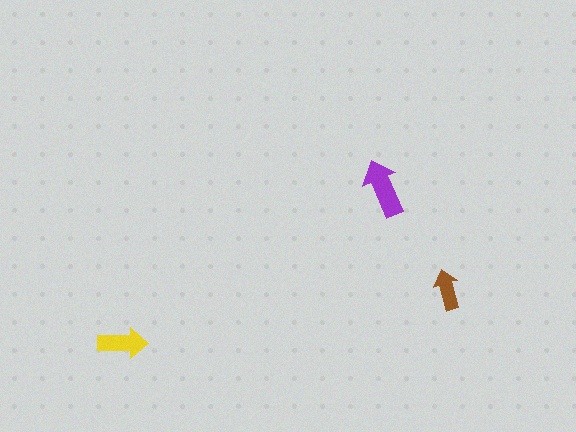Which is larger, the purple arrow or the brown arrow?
The purple one.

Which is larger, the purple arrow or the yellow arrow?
The purple one.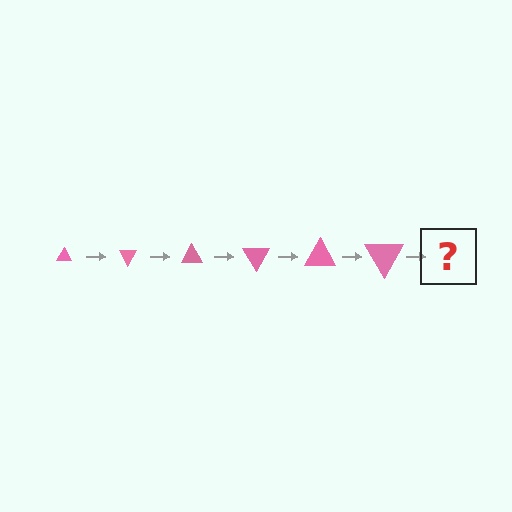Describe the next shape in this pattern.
It should be a triangle, larger than the previous one and rotated 360 degrees from the start.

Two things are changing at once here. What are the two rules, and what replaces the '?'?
The two rules are that the triangle grows larger each step and it rotates 60 degrees each step. The '?' should be a triangle, larger than the previous one and rotated 360 degrees from the start.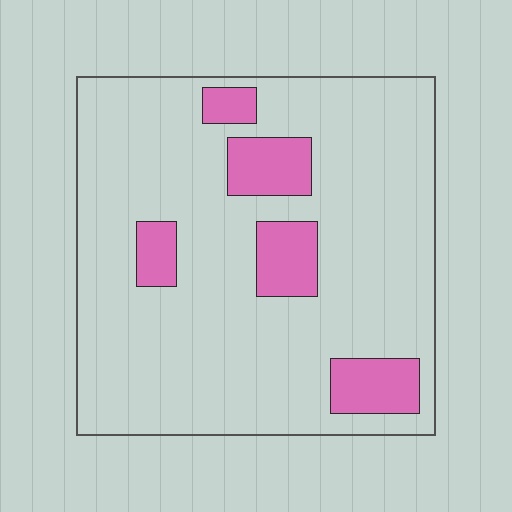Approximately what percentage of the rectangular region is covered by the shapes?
Approximately 15%.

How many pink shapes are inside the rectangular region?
5.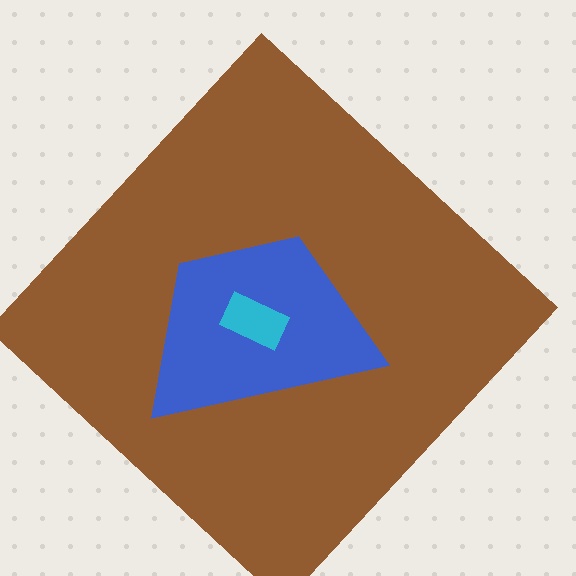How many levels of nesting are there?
3.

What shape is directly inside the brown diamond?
The blue trapezoid.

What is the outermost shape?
The brown diamond.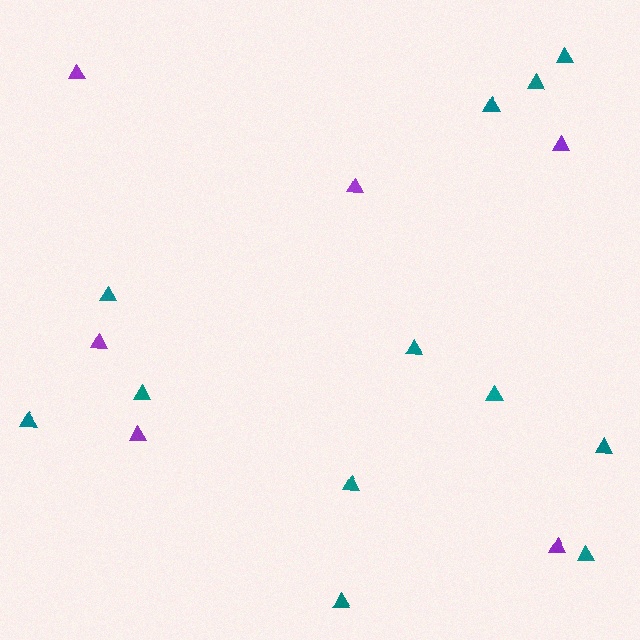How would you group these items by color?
There are 2 groups: one group of teal triangles (12) and one group of purple triangles (6).